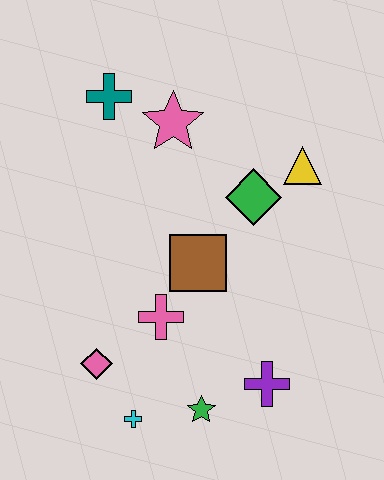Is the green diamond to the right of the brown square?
Yes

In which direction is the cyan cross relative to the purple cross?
The cyan cross is to the left of the purple cross.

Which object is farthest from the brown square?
The teal cross is farthest from the brown square.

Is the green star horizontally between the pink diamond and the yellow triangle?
Yes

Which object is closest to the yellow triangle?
The green diamond is closest to the yellow triangle.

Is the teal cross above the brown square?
Yes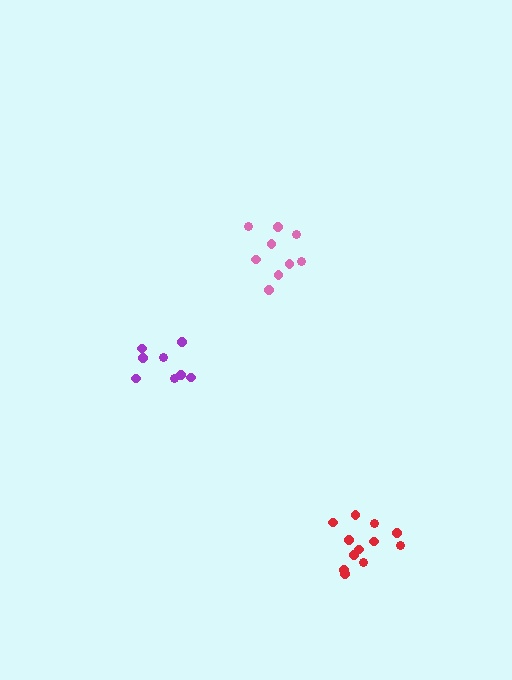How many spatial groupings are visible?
There are 3 spatial groupings.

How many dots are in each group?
Group 1: 8 dots, Group 2: 9 dots, Group 3: 12 dots (29 total).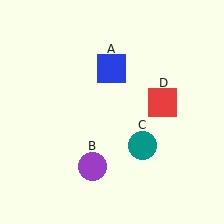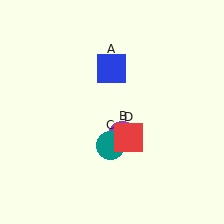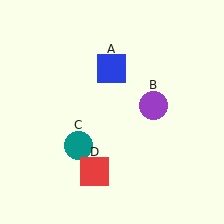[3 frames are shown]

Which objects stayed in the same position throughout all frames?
Blue square (object A) remained stationary.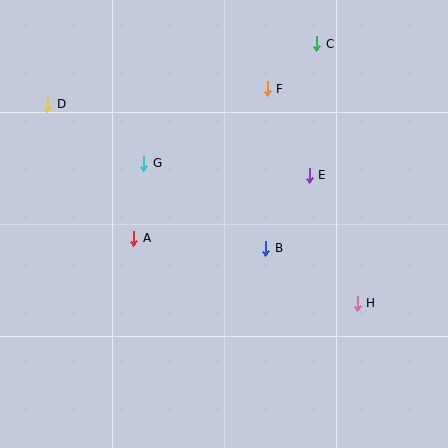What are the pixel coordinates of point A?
Point A is at (134, 238).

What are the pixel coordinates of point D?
Point D is at (48, 104).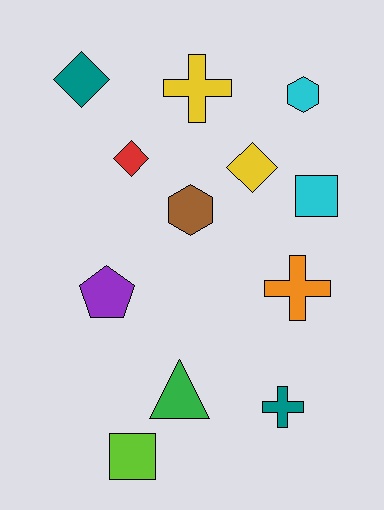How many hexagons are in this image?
There are 2 hexagons.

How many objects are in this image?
There are 12 objects.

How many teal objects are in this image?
There are 2 teal objects.